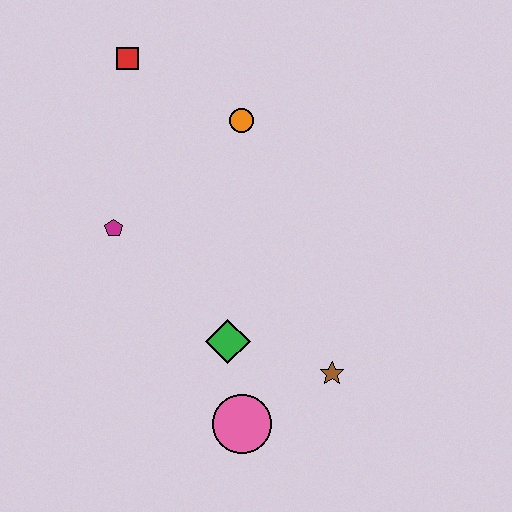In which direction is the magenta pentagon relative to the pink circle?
The magenta pentagon is above the pink circle.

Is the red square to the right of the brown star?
No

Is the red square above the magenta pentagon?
Yes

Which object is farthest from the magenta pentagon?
The brown star is farthest from the magenta pentagon.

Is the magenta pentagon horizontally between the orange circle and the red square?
No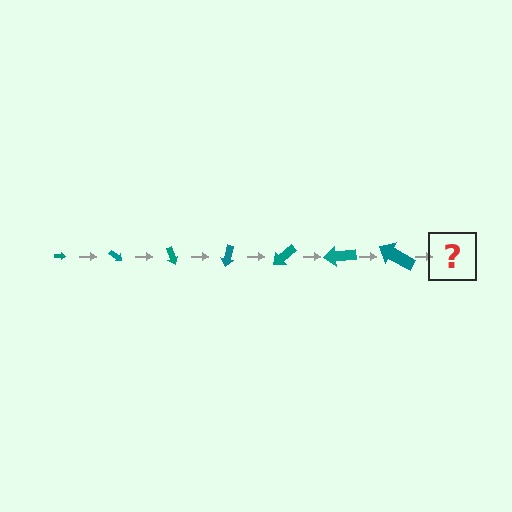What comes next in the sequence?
The next element should be an arrow, larger than the previous one and rotated 245 degrees from the start.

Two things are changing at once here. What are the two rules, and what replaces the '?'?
The two rules are that the arrow grows larger each step and it rotates 35 degrees each step. The '?' should be an arrow, larger than the previous one and rotated 245 degrees from the start.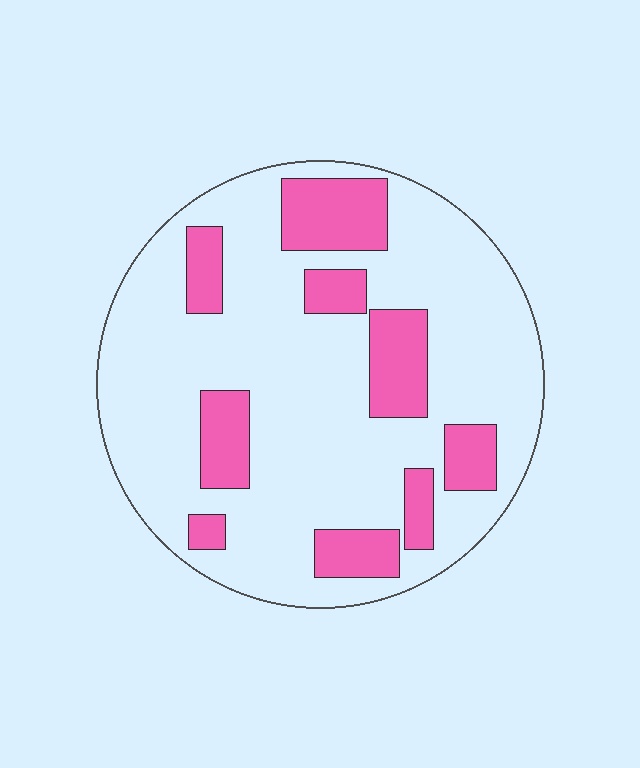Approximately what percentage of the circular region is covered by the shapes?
Approximately 25%.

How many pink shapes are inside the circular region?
9.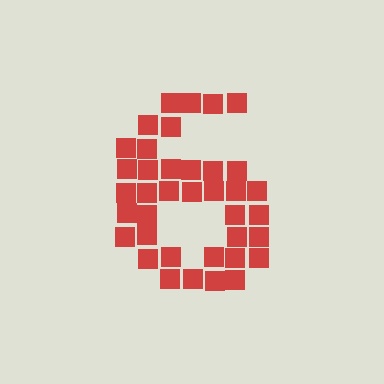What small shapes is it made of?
It is made of small squares.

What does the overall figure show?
The overall figure shows the digit 6.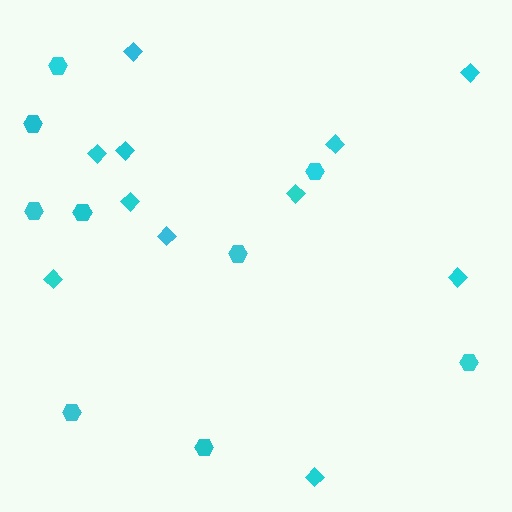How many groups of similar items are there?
There are 2 groups: one group of hexagons (9) and one group of diamonds (11).